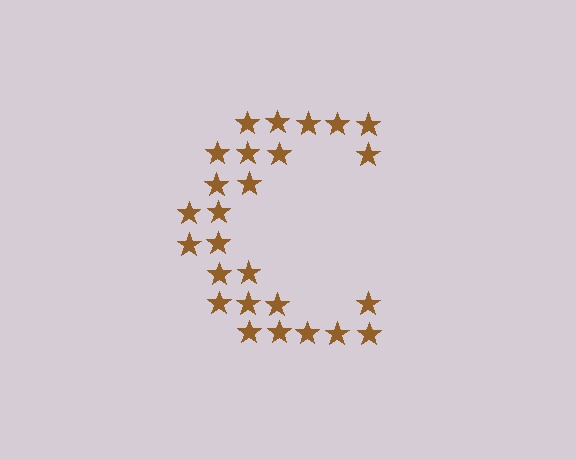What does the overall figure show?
The overall figure shows the letter C.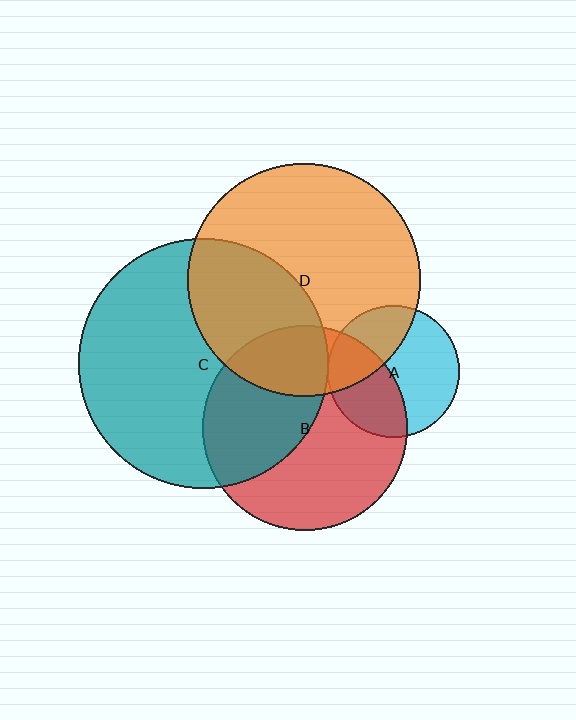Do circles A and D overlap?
Yes.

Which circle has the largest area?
Circle C (teal).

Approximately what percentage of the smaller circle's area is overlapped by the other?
Approximately 35%.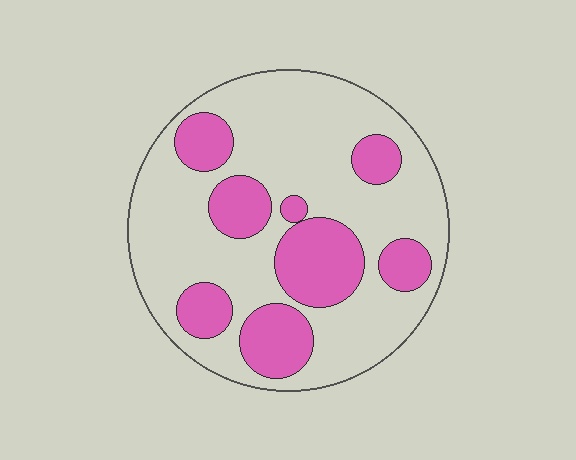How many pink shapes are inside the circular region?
8.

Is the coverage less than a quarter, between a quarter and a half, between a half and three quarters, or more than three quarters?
Between a quarter and a half.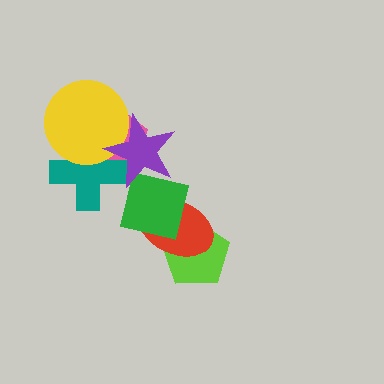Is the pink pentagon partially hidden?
Yes, it is partially covered by another shape.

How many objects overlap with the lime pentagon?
1 object overlaps with the lime pentagon.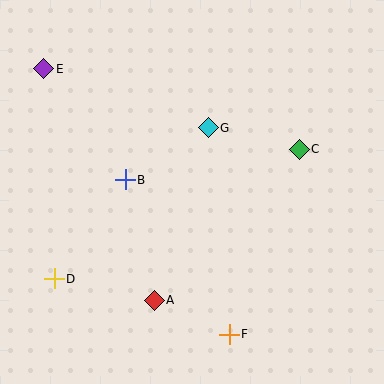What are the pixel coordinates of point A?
Point A is at (154, 300).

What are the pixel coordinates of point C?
Point C is at (299, 149).